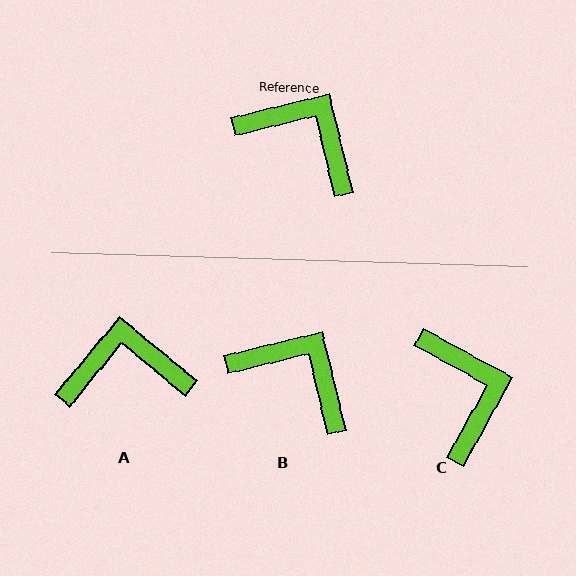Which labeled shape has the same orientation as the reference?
B.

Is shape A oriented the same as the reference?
No, it is off by about 37 degrees.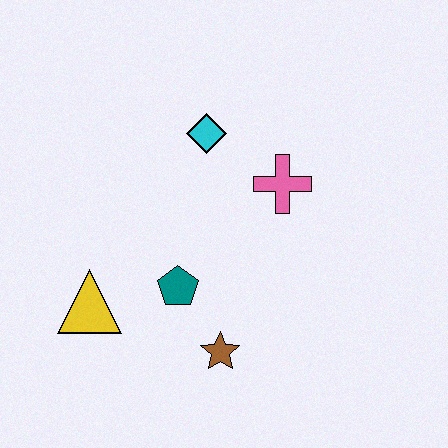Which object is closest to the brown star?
The teal pentagon is closest to the brown star.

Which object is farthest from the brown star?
The cyan diamond is farthest from the brown star.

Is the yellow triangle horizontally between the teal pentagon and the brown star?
No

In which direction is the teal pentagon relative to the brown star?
The teal pentagon is above the brown star.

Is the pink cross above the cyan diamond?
No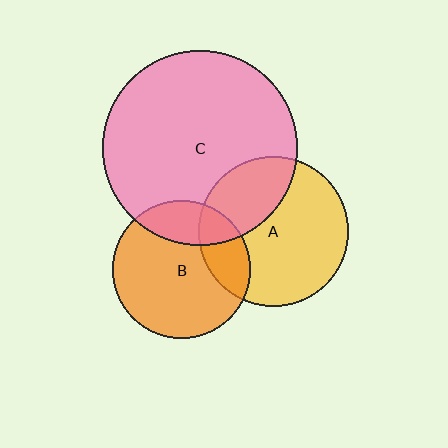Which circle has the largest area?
Circle C (pink).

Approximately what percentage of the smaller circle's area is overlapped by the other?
Approximately 20%.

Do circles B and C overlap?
Yes.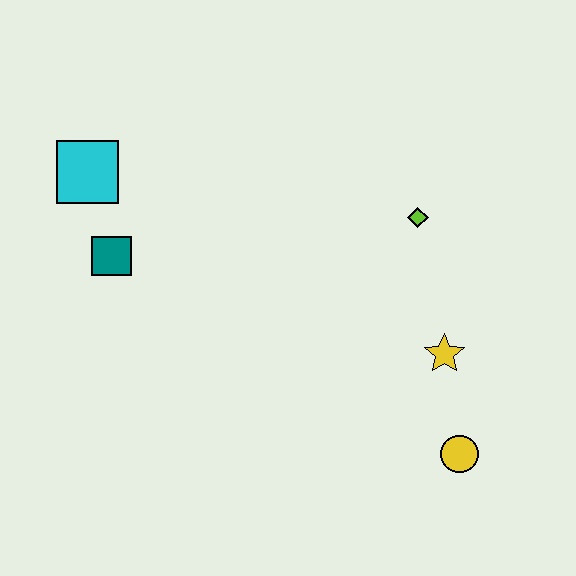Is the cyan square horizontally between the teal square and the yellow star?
No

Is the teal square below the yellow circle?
No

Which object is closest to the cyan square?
The teal square is closest to the cyan square.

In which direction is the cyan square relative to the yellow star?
The cyan square is to the left of the yellow star.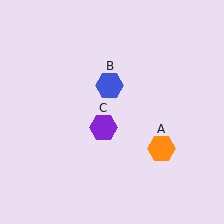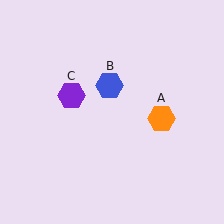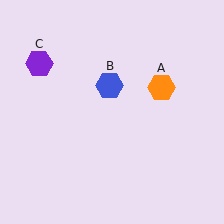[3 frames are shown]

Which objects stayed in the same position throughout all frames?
Blue hexagon (object B) remained stationary.